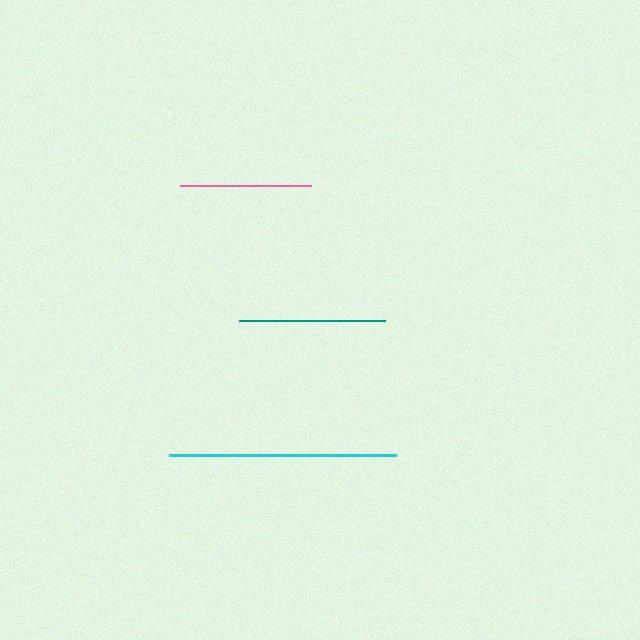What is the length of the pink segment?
The pink segment is approximately 131 pixels long.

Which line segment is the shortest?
The pink line is the shortest at approximately 131 pixels.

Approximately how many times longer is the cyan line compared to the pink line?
The cyan line is approximately 1.7 times the length of the pink line.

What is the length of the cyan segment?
The cyan segment is approximately 227 pixels long.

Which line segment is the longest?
The cyan line is the longest at approximately 227 pixels.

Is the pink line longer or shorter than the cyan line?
The cyan line is longer than the pink line.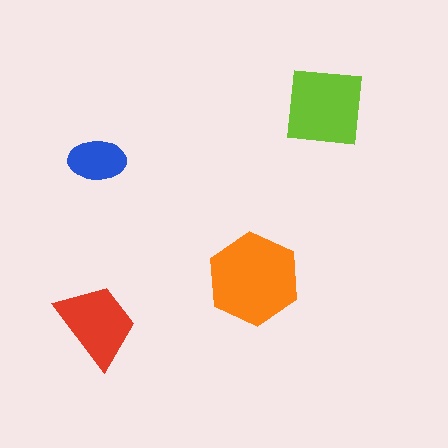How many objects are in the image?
There are 4 objects in the image.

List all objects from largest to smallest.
The orange hexagon, the lime square, the red trapezoid, the blue ellipse.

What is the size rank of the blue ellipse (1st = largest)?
4th.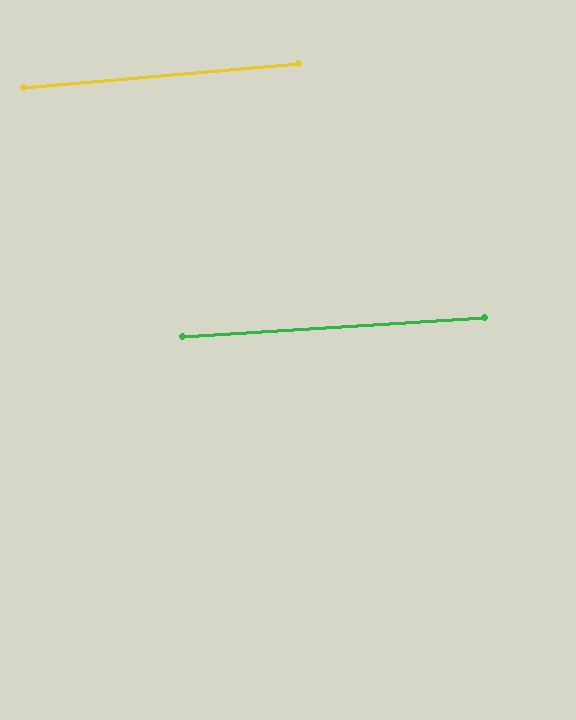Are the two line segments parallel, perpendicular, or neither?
Parallel — their directions differ by only 1.4°.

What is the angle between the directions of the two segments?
Approximately 1 degree.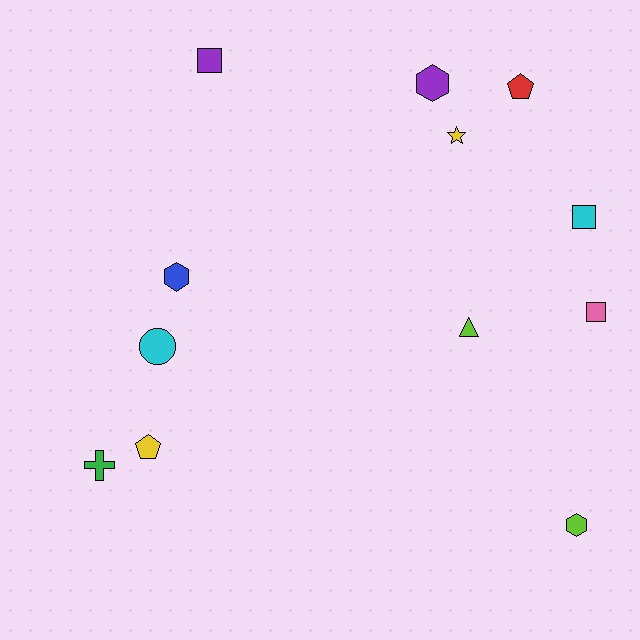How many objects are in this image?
There are 12 objects.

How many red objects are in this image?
There is 1 red object.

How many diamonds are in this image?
There are no diamonds.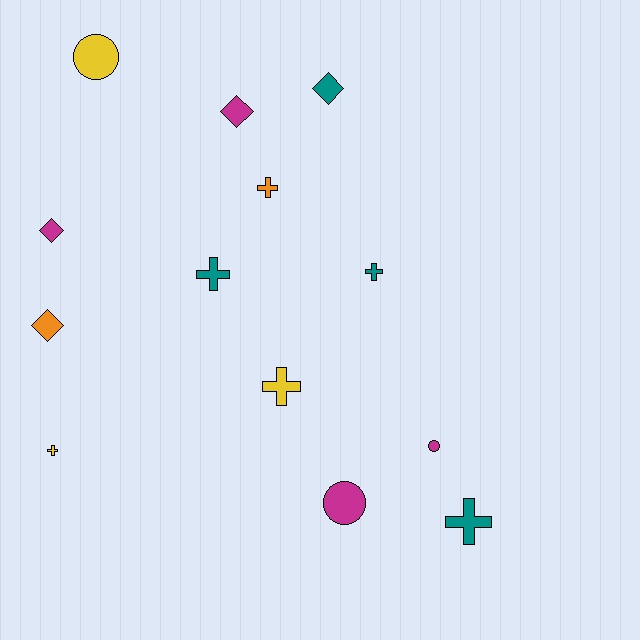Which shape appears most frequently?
Cross, with 6 objects.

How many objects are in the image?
There are 13 objects.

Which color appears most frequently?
Teal, with 4 objects.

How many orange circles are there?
There are no orange circles.